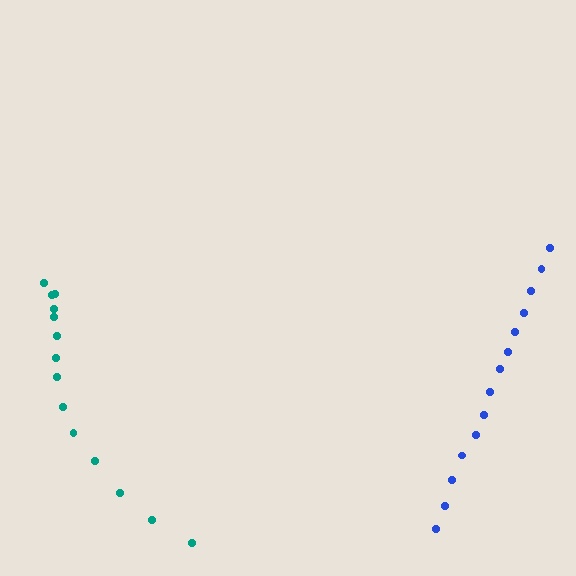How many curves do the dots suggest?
There are 2 distinct paths.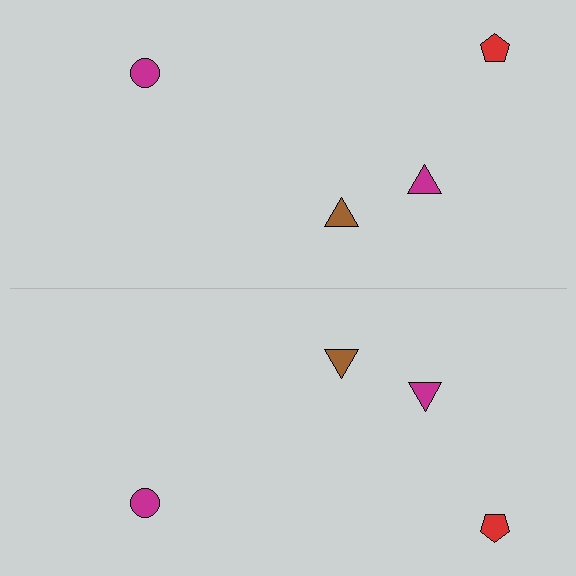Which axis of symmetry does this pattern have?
The pattern has a horizontal axis of symmetry running through the center of the image.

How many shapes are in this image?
There are 8 shapes in this image.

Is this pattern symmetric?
Yes, this pattern has bilateral (reflection) symmetry.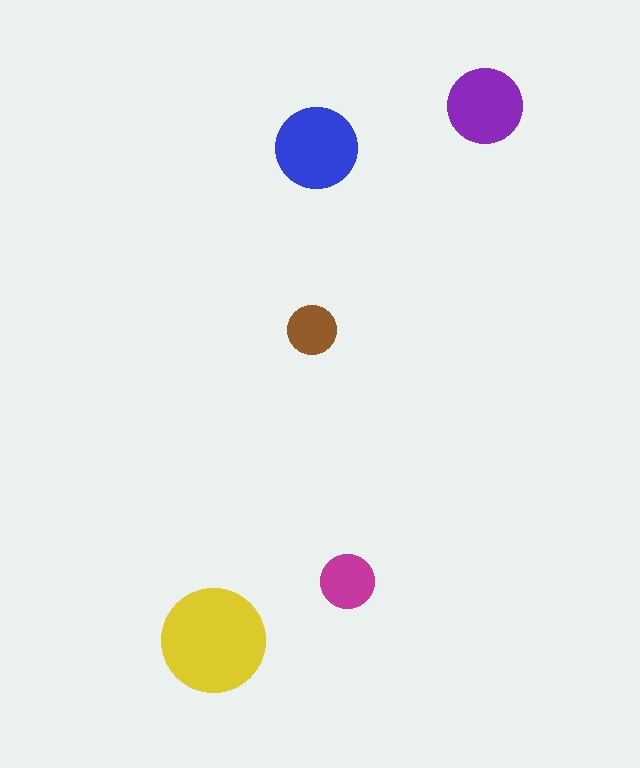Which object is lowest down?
The yellow circle is bottommost.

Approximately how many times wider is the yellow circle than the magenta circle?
About 2 times wider.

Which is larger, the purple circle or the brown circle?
The purple one.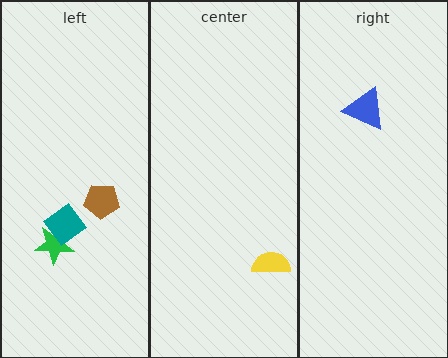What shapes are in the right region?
The blue triangle.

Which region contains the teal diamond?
The left region.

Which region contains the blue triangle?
The right region.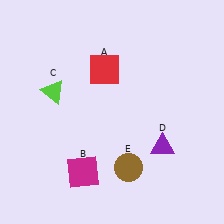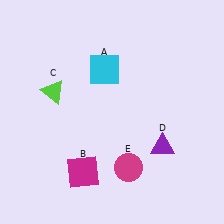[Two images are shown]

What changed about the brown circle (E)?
In Image 1, E is brown. In Image 2, it changed to magenta.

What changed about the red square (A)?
In Image 1, A is red. In Image 2, it changed to cyan.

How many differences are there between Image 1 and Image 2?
There are 2 differences between the two images.